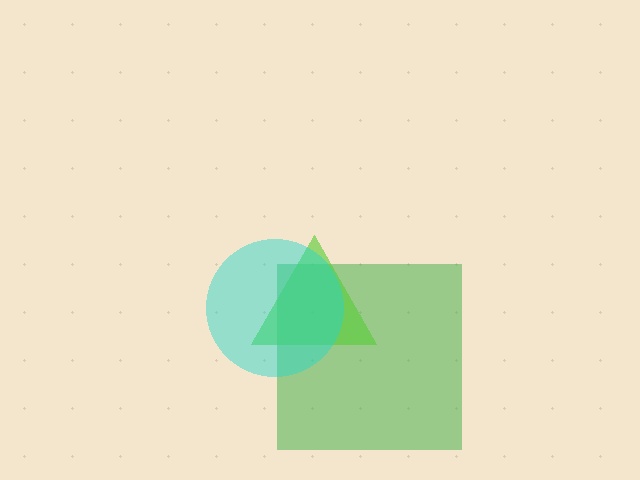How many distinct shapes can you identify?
There are 3 distinct shapes: a green square, a lime triangle, a cyan circle.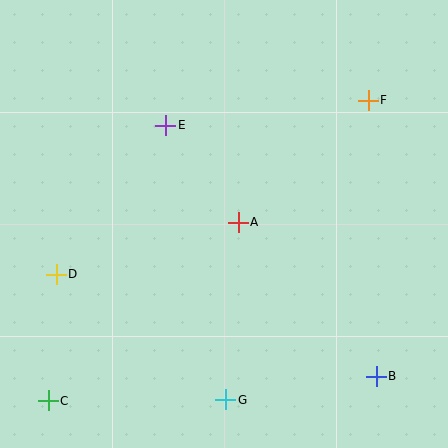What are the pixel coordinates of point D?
Point D is at (56, 274).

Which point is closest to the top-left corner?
Point E is closest to the top-left corner.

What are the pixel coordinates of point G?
Point G is at (226, 400).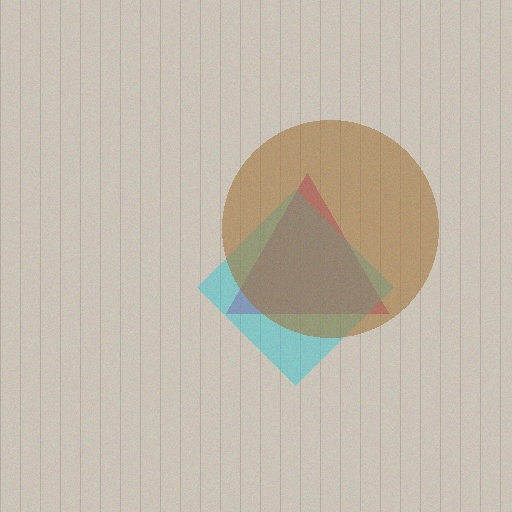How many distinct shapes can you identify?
There are 3 distinct shapes: a magenta triangle, a cyan diamond, a brown circle.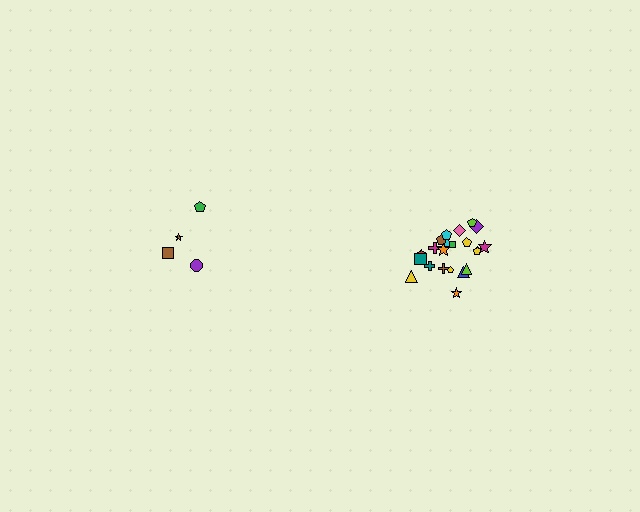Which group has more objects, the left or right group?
The right group.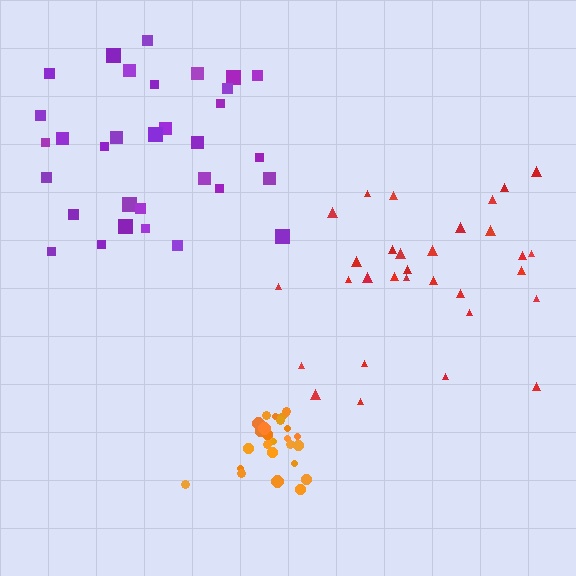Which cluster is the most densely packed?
Orange.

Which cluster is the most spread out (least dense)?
Red.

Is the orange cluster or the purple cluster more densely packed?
Orange.